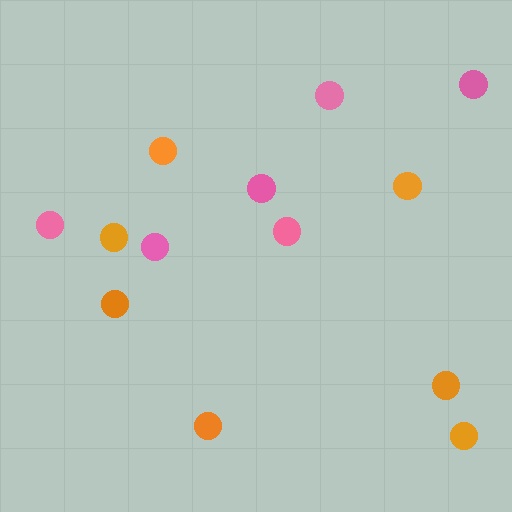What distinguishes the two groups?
There are 2 groups: one group of pink circles (6) and one group of orange circles (7).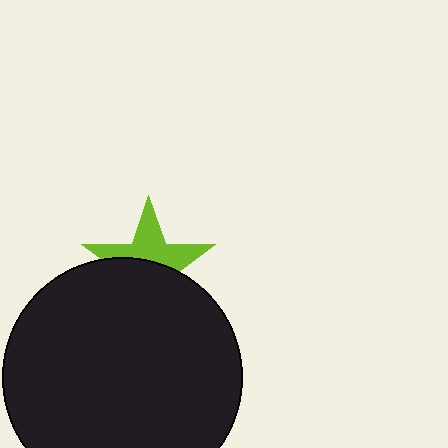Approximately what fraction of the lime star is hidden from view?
Roughly 52% of the lime star is hidden behind the black circle.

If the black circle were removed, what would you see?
You would see the complete lime star.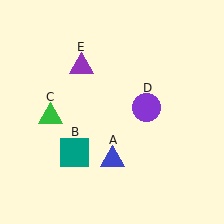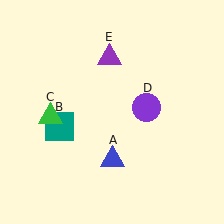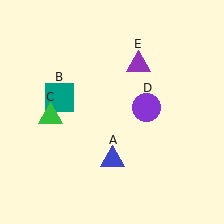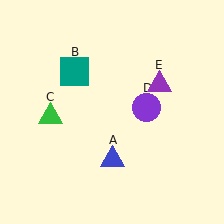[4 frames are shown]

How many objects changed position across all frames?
2 objects changed position: teal square (object B), purple triangle (object E).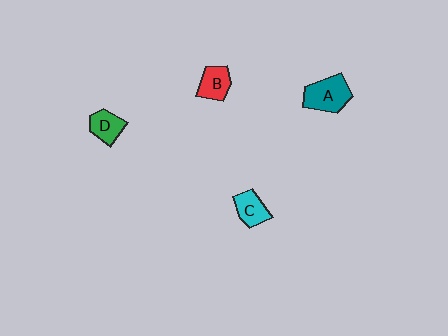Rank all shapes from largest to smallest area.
From largest to smallest: A (teal), B (red), C (cyan), D (green).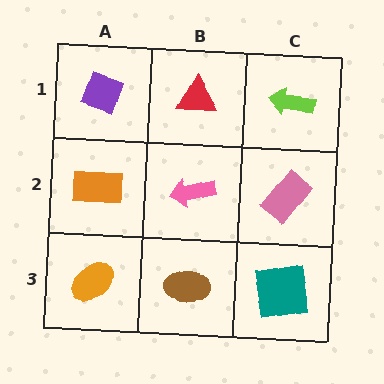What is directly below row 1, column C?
A pink rectangle.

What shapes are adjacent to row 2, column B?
A red triangle (row 1, column B), a brown ellipse (row 3, column B), an orange rectangle (row 2, column A), a pink rectangle (row 2, column C).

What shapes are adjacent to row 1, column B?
A pink arrow (row 2, column B), a purple diamond (row 1, column A), a lime arrow (row 1, column C).